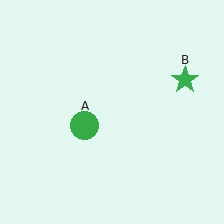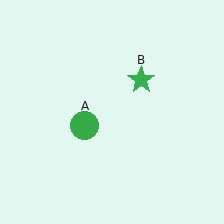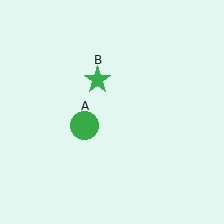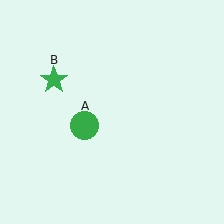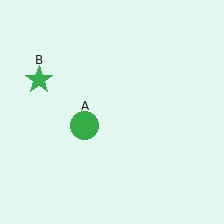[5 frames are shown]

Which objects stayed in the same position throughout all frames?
Green circle (object A) remained stationary.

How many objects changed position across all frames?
1 object changed position: green star (object B).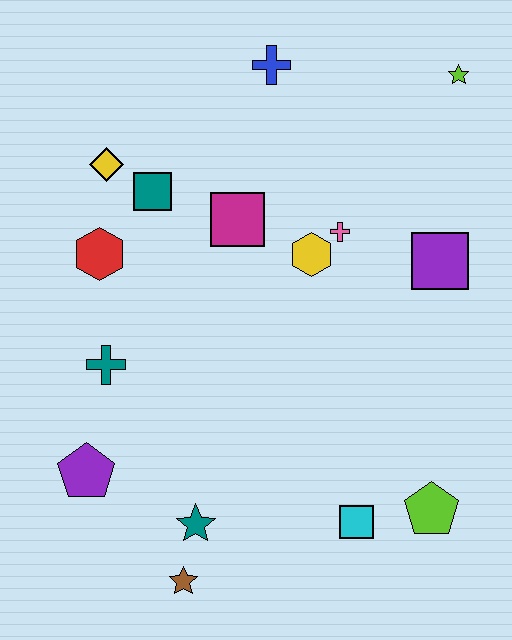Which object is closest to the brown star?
The teal star is closest to the brown star.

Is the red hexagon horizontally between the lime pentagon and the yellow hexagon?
No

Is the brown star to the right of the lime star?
No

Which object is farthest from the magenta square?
The brown star is farthest from the magenta square.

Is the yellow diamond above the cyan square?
Yes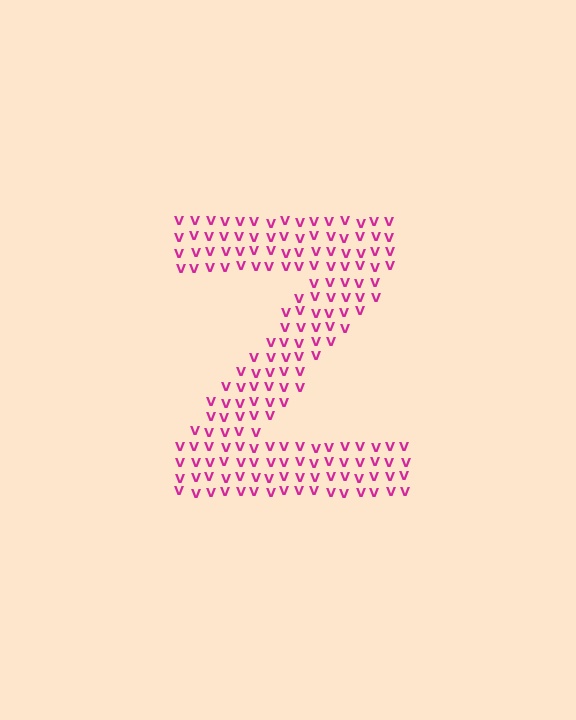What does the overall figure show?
The overall figure shows the letter Z.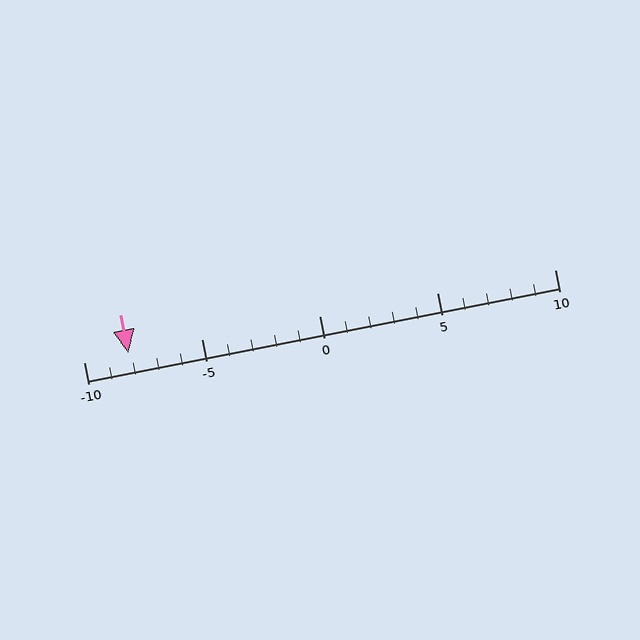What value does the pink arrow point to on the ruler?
The pink arrow points to approximately -8.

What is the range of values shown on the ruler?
The ruler shows values from -10 to 10.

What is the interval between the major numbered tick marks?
The major tick marks are spaced 5 units apart.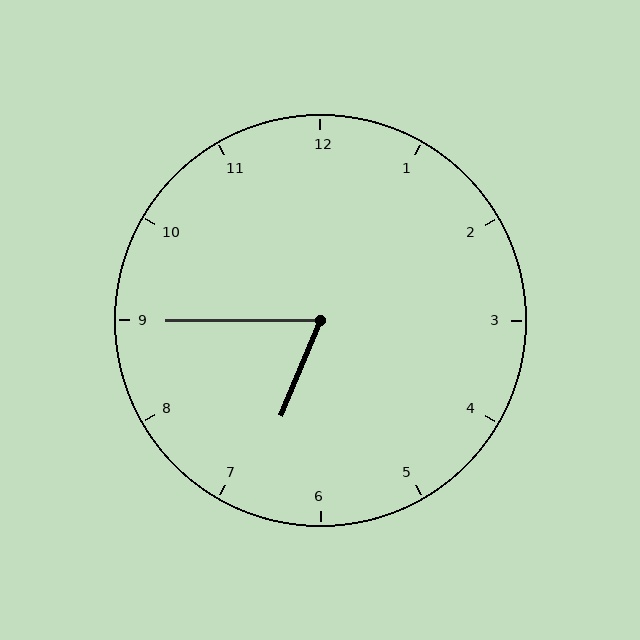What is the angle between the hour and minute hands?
Approximately 68 degrees.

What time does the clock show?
6:45.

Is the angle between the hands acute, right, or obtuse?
It is acute.